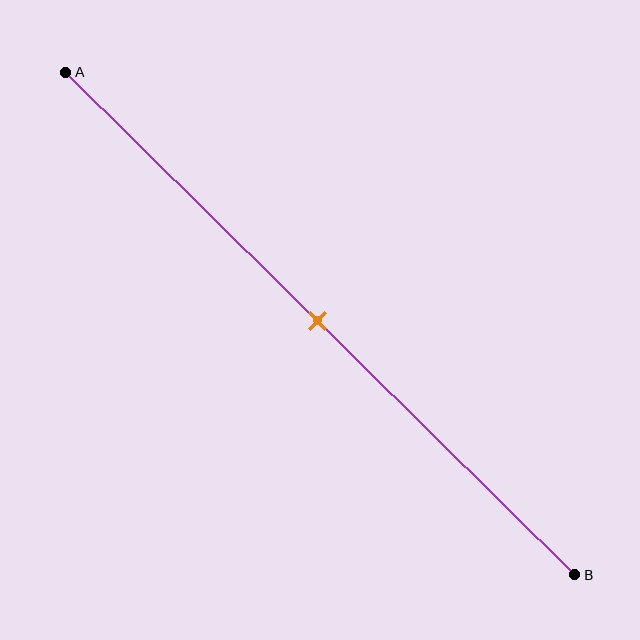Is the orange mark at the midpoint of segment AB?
Yes, the mark is approximately at the midpoint.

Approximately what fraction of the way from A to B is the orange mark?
The orange mark is approximately 50% of the way from A to B.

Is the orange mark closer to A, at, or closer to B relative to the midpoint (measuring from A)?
The orange mark is approximately at the midpoint of segment AB.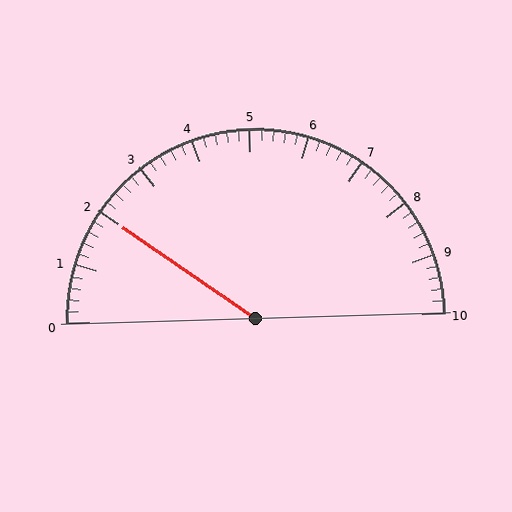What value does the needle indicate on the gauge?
The needle indicates approximately 2.0.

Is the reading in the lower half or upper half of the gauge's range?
The reading is in the lower half of the range (0 to 10).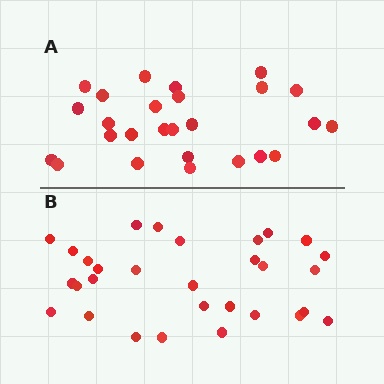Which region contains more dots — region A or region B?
Region B (the bottom region) has more dots.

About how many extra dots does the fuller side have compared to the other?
Region B has about 4 more dots than region A.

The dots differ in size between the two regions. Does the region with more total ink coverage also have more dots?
No. Region A has more total ink coverage because its dots are larger, but region B actually contains more individual dots. Total area can be misleading — the number of items is what matters here.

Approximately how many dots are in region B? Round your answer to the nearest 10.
About 30 dots.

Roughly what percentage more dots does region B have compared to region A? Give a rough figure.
About 15% more.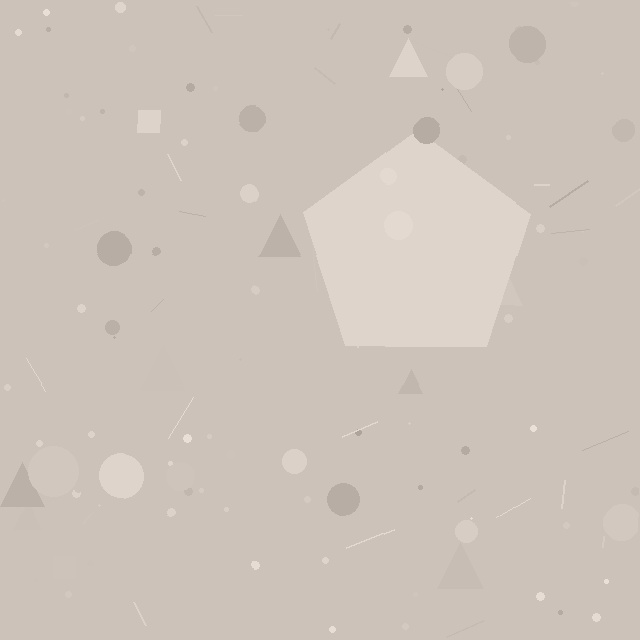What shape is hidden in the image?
A pentagon is hidden in the image.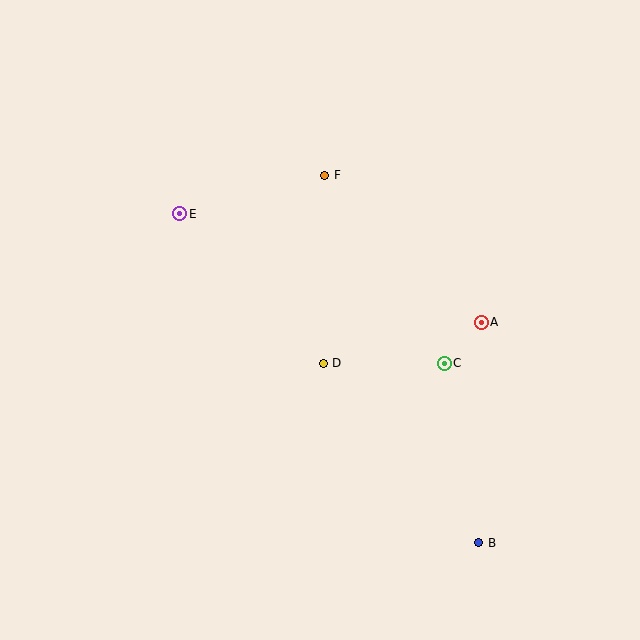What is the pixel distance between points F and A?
The distance between F and A is 215 pixels.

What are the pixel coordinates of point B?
Point B is at (479, 543).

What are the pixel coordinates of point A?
Point A is at (481, 322).